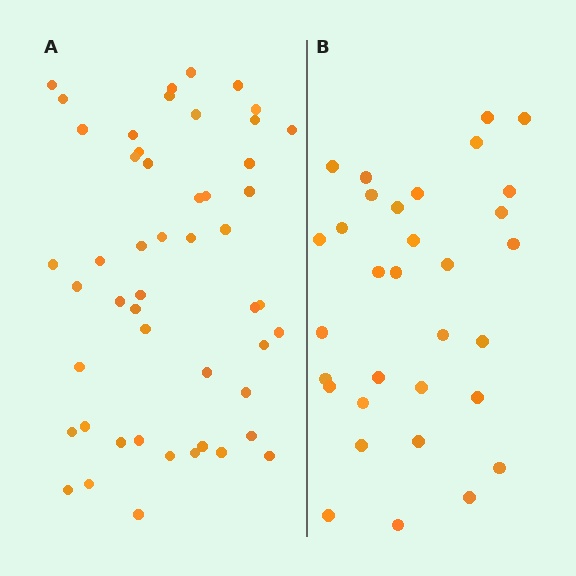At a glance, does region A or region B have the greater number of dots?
Region A (the left region) has more dots.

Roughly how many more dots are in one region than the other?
Region A has approximately 20 more dots than region B.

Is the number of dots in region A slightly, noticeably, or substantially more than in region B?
Region A has substantially more. The ratio is roughly 1.6 to 1.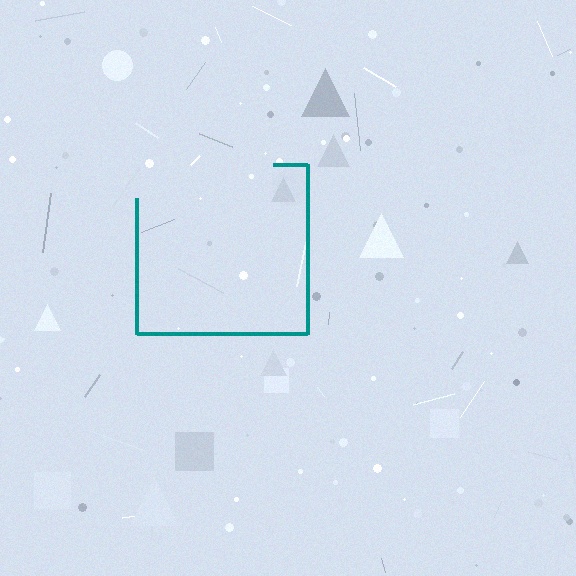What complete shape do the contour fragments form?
The contour fragments form a square.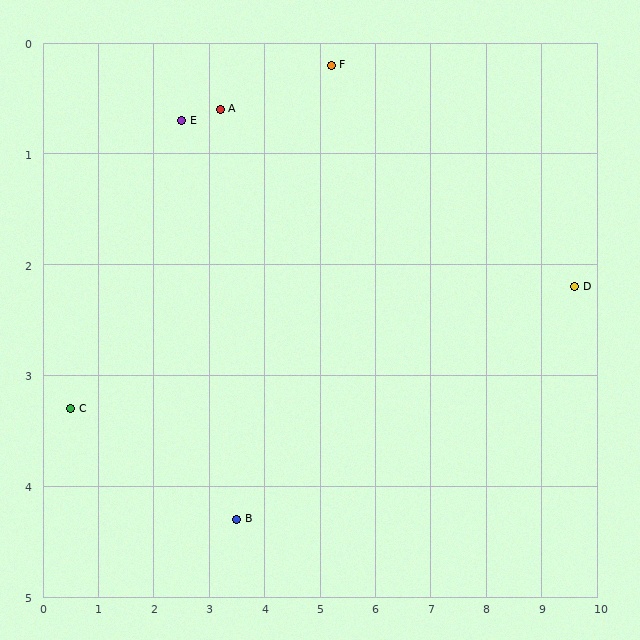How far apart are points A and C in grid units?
Points A and C are about 3.8 grid units apart.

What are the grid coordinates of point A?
Point A is at approximately (3.2, 0.6).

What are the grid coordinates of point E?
Point E is at approximately (2.5, 0.7).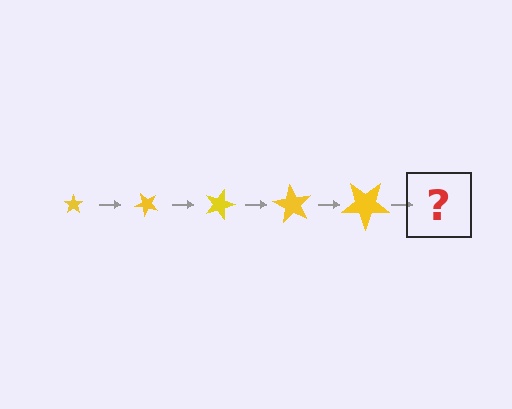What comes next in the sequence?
The next element should be a star, larger than the previous one and rotated 225 degrees from the start.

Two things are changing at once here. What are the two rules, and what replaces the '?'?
The two rules are that the star grows larger each step and it rotates 45 degrees each step. The '?' should be a star, larger than the previous one and rotated 225 degrees from the start.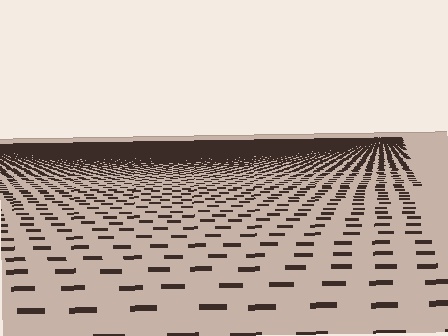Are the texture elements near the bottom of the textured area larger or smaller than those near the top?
Larger. Near the bottom, elements are closer to the viewer and appear at a bigger on-screen size.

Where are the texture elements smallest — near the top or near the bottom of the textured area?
Near the top.